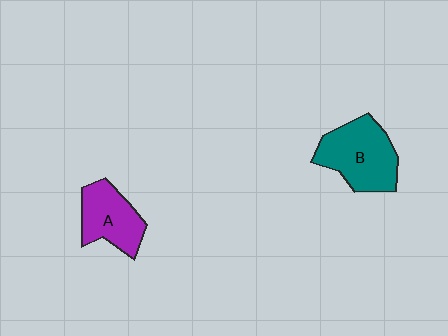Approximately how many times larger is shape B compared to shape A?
Approximately 1.3 times.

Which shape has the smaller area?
Shape A (purple).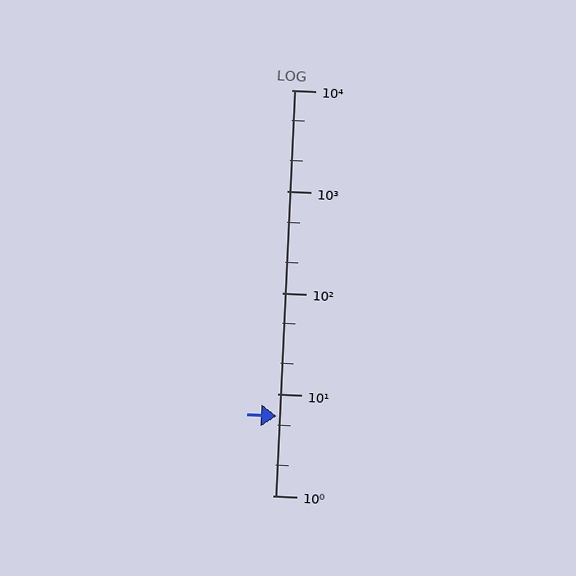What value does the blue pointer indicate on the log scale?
The pointer indicates approximately 6.1.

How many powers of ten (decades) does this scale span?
The scale spans 4 decades, from 1 to 10000.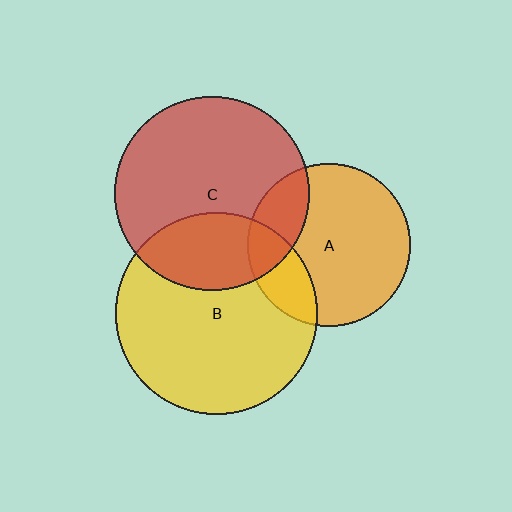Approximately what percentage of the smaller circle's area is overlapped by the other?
Approximately 20%.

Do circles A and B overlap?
Yes.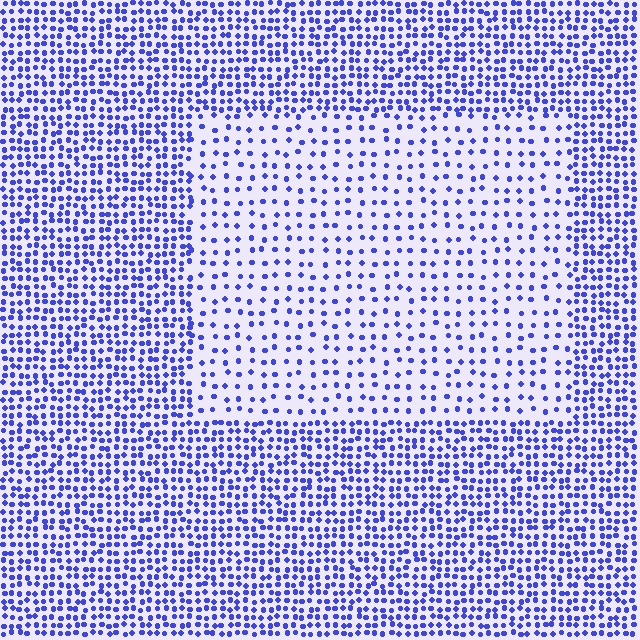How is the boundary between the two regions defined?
The boundary is defined by a change in element density (approximately 2.3x ratio). All elements are the same color, size, and shape.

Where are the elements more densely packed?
The elements are more densely packed outside the rectangle boundary.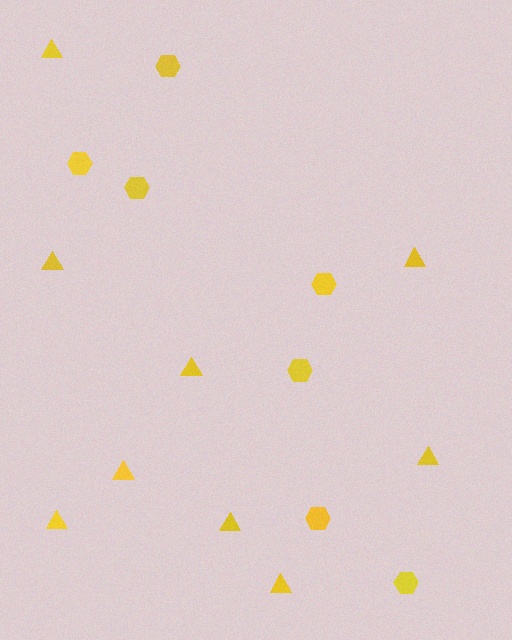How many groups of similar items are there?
There are 2 groups: one group of hexagons (7) and one group of triangles (9).